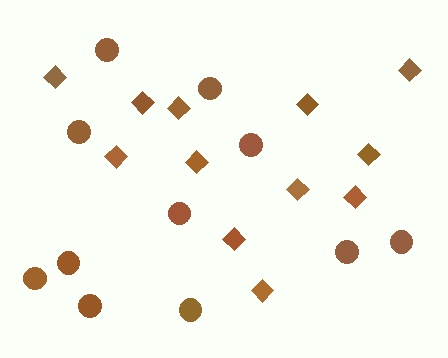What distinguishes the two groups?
There are 2 groups: one group of circles (11) and one group of diamonds (12).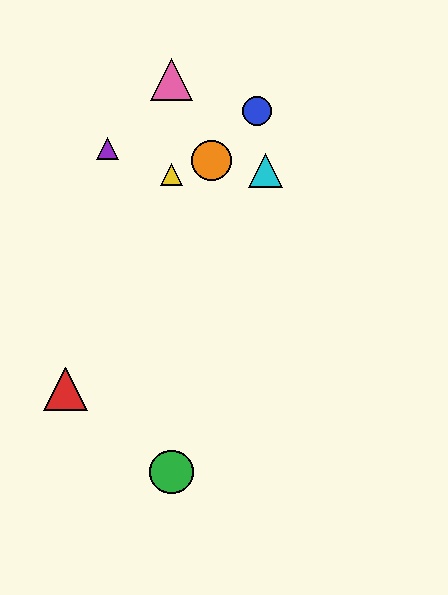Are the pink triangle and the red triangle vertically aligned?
No, the pink triangle is at x≈171 and the red triangle is at x≈66.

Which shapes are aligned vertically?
The green circle, the yellow triangle, the pink triangle are aligned vertically.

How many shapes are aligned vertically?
3 shapes (the green circle, the yellow triangle, the pink triangle) are aligned vertically.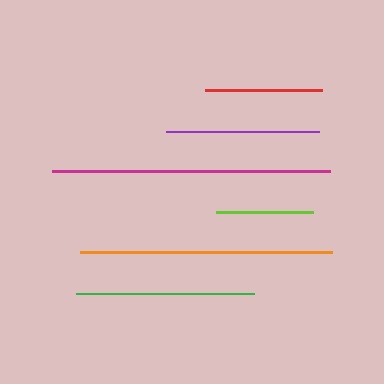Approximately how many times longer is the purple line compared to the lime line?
The purple line is approximately 1.6 times the length of the lime line.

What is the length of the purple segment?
The purple segment is approximately 153 pixels long.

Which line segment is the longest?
The magenta line is the longest at approximately 278 pixels.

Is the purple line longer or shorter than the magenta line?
The magenta line is longer than the purple line.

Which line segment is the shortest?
The lime line is the shortest at approximately 97 pixels.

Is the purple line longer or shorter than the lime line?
The purple line is longer than the lime line.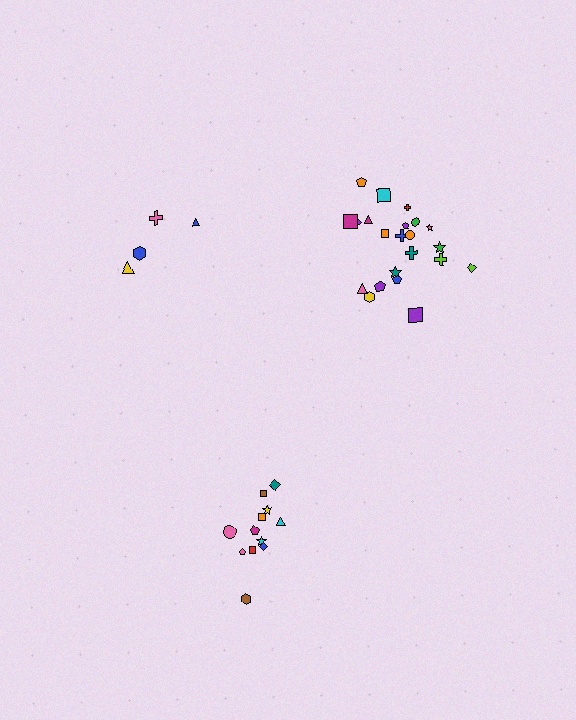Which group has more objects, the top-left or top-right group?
The top-right group.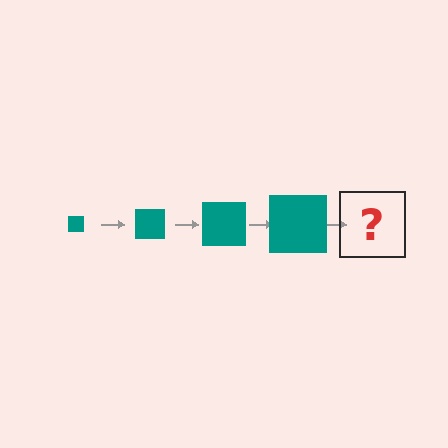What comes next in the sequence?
The next element should be a teal square, larger than the previous one.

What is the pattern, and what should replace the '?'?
The pattern is that the square gets progressively larger each step. The '?' should be a teal square, larger than the previous one.